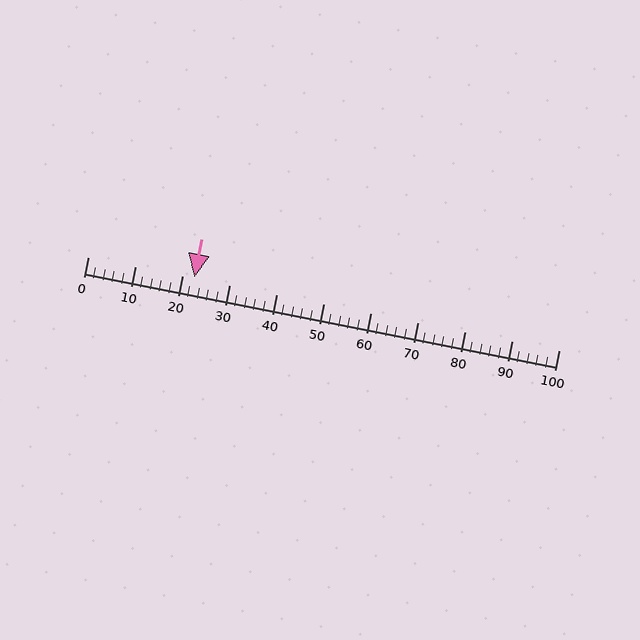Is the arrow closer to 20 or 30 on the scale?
The arrow is closer to 20.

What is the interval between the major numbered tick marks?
The major tick marks are spaced 10 units apart.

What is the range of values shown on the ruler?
The ruler shows values from 0 to 100.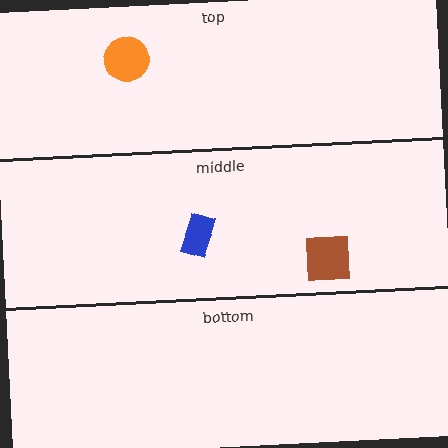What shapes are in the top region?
The orange circle.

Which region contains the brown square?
The middle region.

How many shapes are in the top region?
1.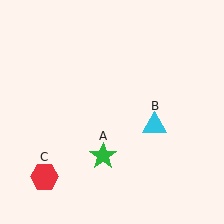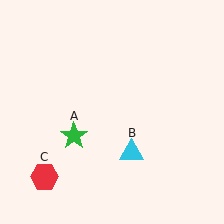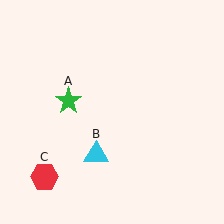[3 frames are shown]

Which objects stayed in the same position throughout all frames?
Red hexagon (object C) remained stationary.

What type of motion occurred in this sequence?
The green star (object A), cyan triangle (object B) rotated clockwise around the center of the scene.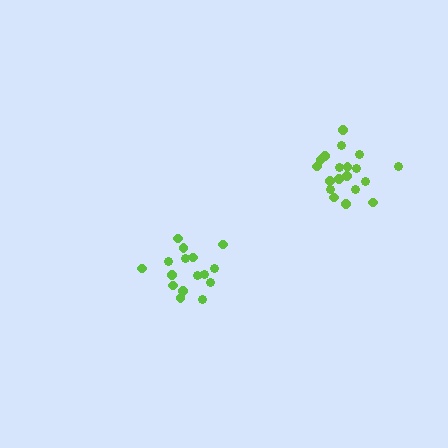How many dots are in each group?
Group 1: 16 dots, Group 2: 19 dots (35 total).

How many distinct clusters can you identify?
There are 2 distinct clusters.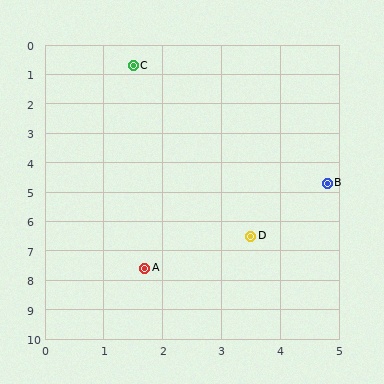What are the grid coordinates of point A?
Point A is at approximately (1.7, 7.6).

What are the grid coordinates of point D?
Point D is at approximately (3.5, 6.5).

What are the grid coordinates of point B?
Point B is at approximately (4.8, 4.7).